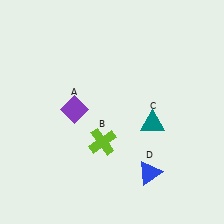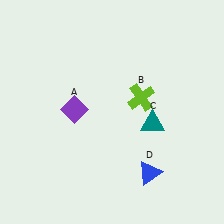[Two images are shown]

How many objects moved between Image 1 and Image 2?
1 object moved between the two images.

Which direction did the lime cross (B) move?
The lime cross (B) moved up.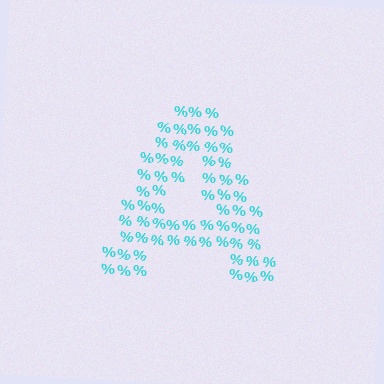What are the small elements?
The small elements are percent signs.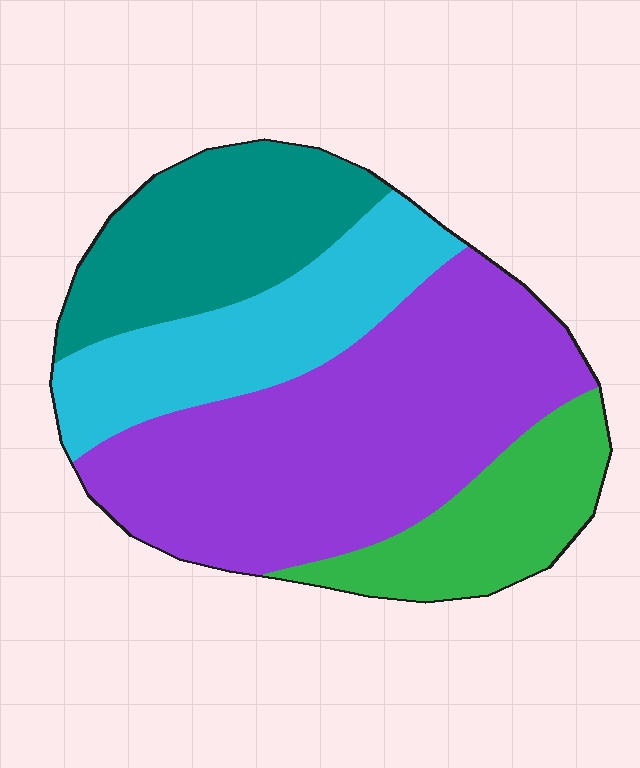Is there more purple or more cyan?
Purple.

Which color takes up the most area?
Purple, at roughly 45%.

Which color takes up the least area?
Green, at roughly 15%.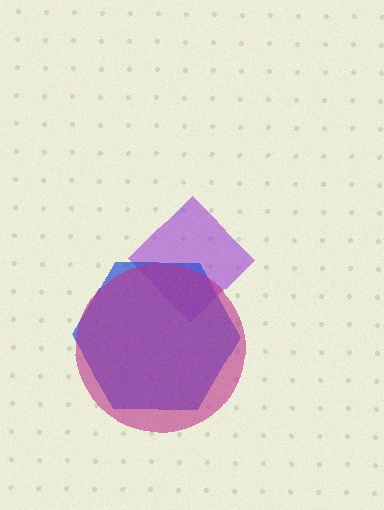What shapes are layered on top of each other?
The layered shapes are: a purple diamond, a blue hexagon, a magenta circle.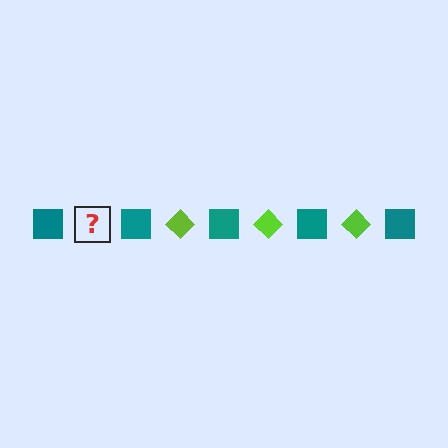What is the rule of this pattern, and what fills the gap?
The rule is that the pattern alternates between teal square and lime diamond. The gap should be filled with a lime diamond.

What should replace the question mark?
The question mark should be replaced with a lime diamond.